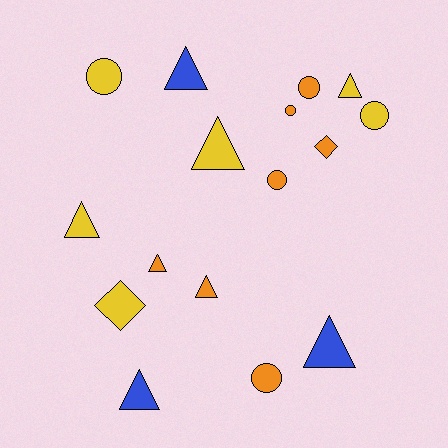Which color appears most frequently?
Orange, with 7 objects.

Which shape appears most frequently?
Triangle, with 8 objects.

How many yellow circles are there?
There are 2 yellow circles.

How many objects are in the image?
There are 16 objects.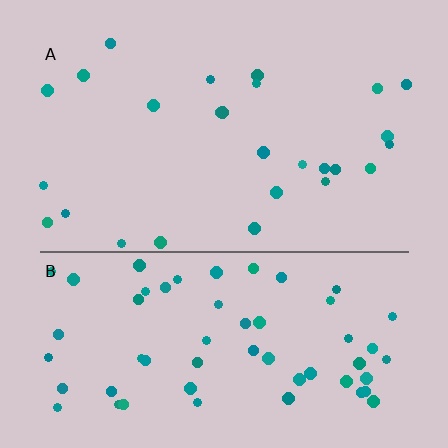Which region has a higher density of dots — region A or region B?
B (the bottom).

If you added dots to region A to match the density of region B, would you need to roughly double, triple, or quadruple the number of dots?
Approximately double.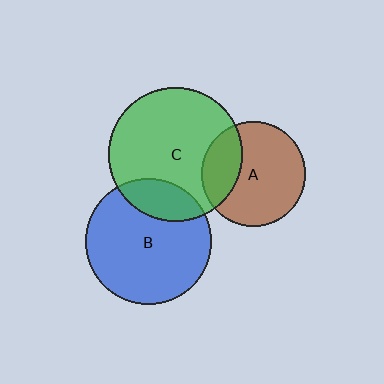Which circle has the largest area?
Circle C (green).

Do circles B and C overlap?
Yes.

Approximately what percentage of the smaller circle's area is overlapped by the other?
Approximately 20%.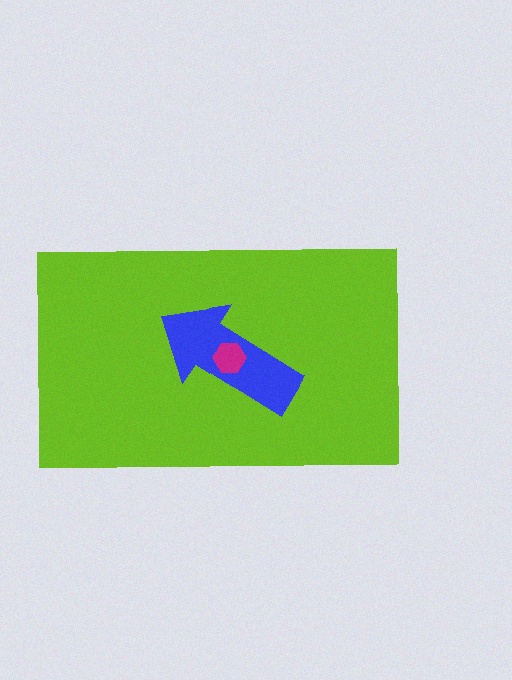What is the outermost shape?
The lime rectangle.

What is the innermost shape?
The magenta hexagon.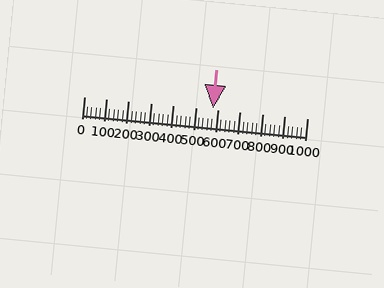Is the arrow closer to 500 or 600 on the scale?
The arrow is closer to 600.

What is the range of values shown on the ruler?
The ruler shows values from 0 to 1000.